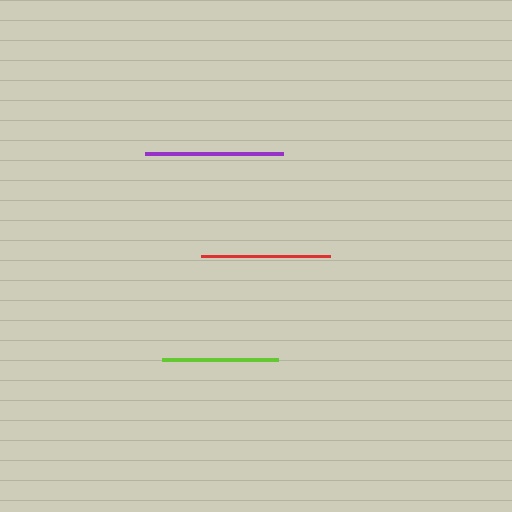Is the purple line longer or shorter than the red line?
The purple line is longer than the red line.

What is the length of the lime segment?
The lime segment is approximately 116 pixels long.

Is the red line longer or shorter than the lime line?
The red line is longer than the lime line.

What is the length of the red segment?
The red segment is approximately 129 pixels long.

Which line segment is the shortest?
The lime line is the shortest at approximately 116 pixels.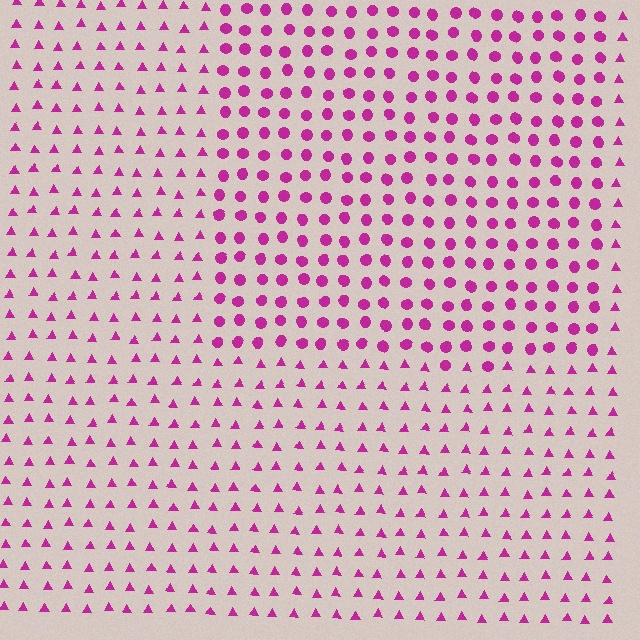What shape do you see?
I see a rectangle.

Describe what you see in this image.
The image is filled with small magenta elements arranged in a uniform grid. A rectangle-shaped region contains circles, while the surrounding area contains triangles. The boundary is defined purely by the change in element shape.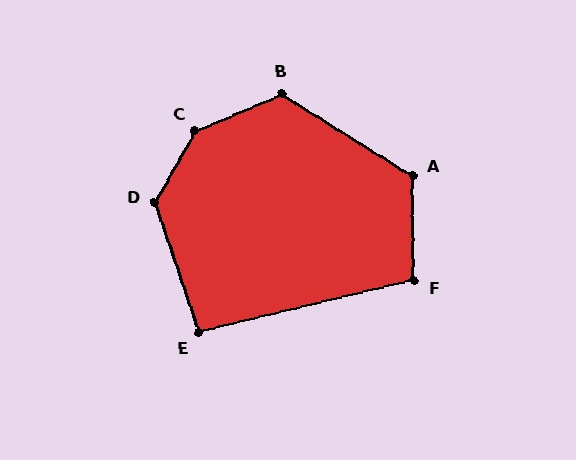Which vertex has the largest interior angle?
C, at approximately 142 degrees.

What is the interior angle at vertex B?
Approximately 125 degrees (obtuse).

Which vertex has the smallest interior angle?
E, at approximately 95 degrees.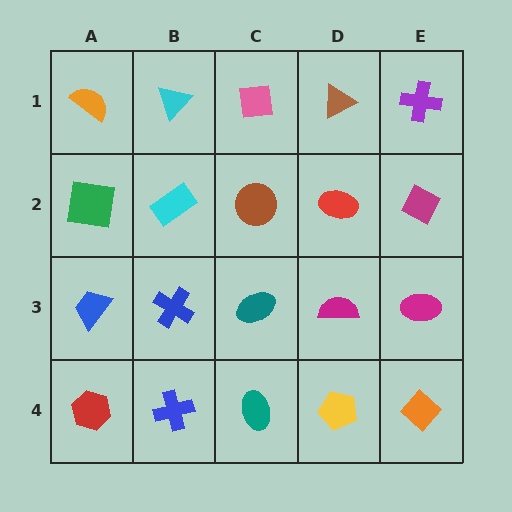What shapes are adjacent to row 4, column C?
A teal ellipse (row 3, column C), a blue cross (row 4, column B), a yellow pentagon (row 4, column D).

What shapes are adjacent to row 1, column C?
A brown circle (row 2, column C), a cyan triangle (row 1, column B), a brown triangle (row 1, column D).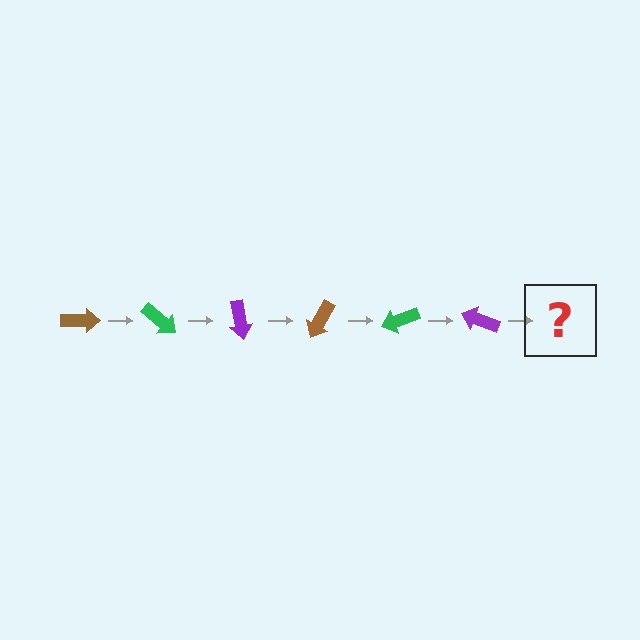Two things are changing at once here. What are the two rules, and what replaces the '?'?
The two rules are that it rotates 40 degrees each step and the color cycles through brown, green, and purple. The '?' should be a brown arrow, rotated 240 degrees from the start.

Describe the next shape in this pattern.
It should be a brown arrow, rotated 240 degrees from the start.